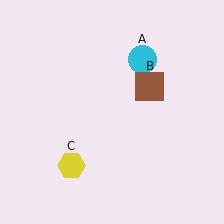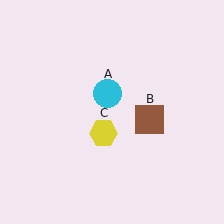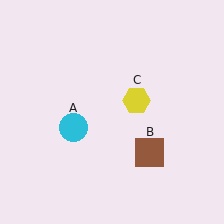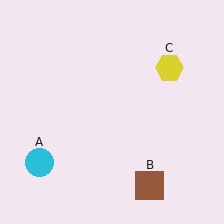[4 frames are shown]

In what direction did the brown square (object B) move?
The brown square (object B) moved down.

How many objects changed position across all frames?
3 objects changed position: cyan circle (object A), brown square (object B), yellow hexagon (object C).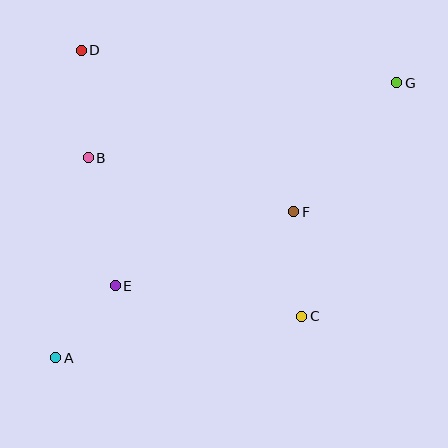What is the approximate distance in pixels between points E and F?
The distance between E and F is approximately 193 pixels.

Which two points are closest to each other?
Points A and E are closest to each other.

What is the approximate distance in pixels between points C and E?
The distance between C and E is approximately 189 pixels.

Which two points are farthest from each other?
Points A and G are farthest from each other.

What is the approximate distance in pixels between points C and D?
The distance between C and D is approximately 346 pixels.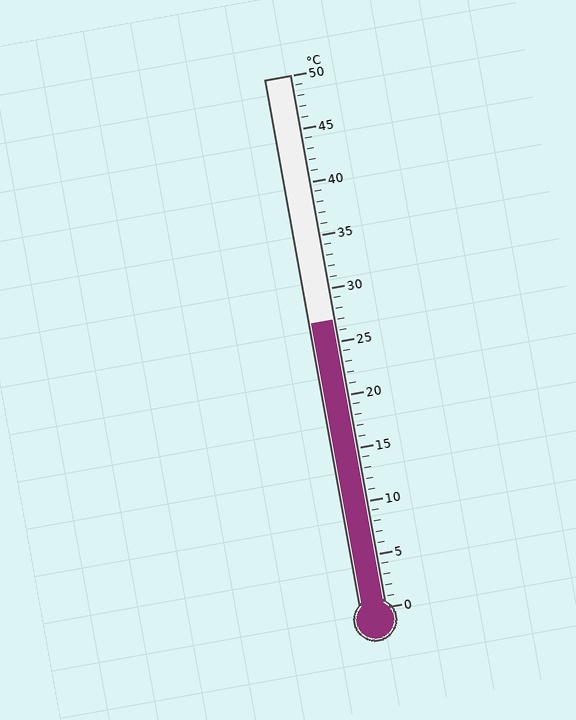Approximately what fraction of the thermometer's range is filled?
The thermometer is filled to approximately 55% of its range.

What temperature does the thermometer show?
The thermometer shows approximately 27°C.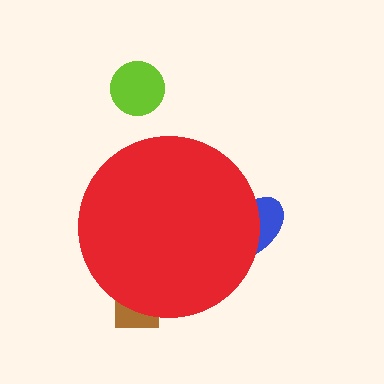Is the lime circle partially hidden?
No, the lime circle is fully visible.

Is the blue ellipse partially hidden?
Yes, the blue ellipse is partially hidden behind the red circle.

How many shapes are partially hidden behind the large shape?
2 shapes are partially hidden.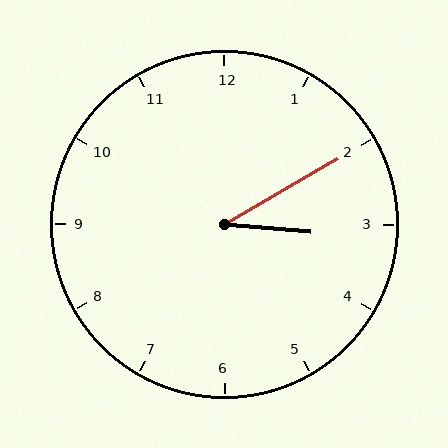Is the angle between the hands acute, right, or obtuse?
It is acute.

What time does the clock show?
3:10.